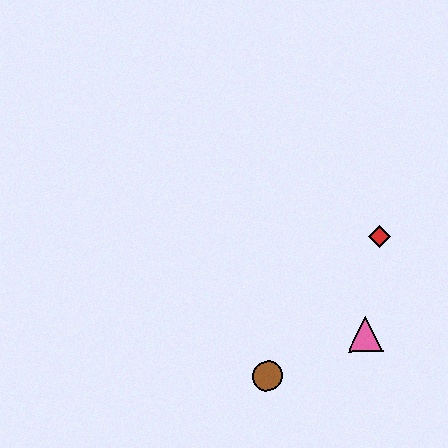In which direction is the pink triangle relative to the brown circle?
The pink triangle is to the right of the brown circle.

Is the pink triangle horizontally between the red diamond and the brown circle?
Yes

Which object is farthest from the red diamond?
The brown circle is farthest from the red diamond.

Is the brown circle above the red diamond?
No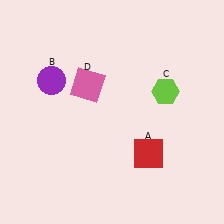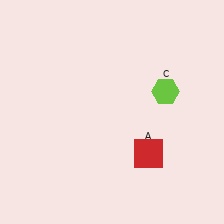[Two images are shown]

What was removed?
The pink square (D), the purple circle (B) were removed in Image 2.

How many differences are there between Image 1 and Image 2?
There are 2 differences between the two images.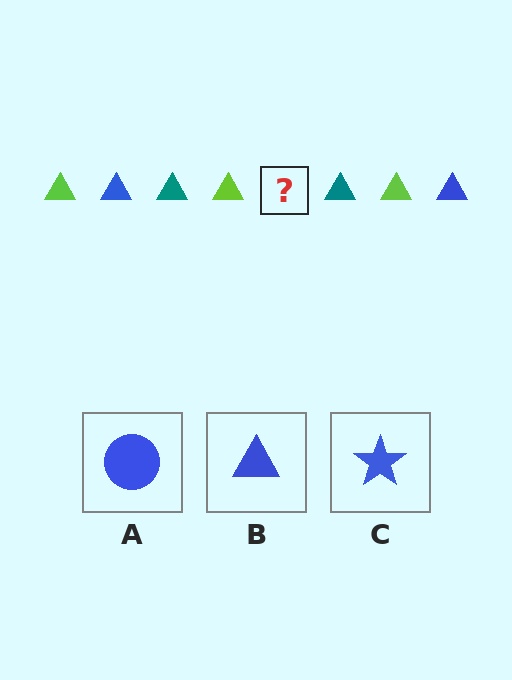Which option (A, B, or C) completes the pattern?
B.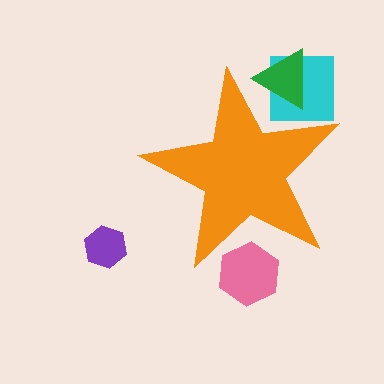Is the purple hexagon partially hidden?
No, the purple hexagon is fully visible.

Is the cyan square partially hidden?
Yes, the cyan square is partially hidden behind the orange star.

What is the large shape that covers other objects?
An orange star.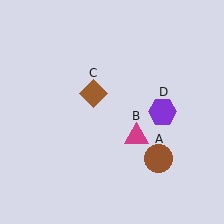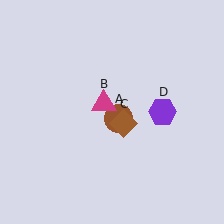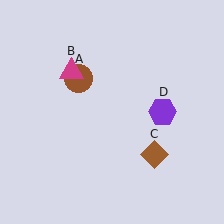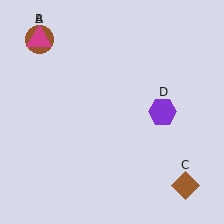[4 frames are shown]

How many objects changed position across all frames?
3 objects changed position: brown circle (object A), magenta triangle (object B), brown diamond (object C).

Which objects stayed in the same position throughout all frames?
Purple hexagon (object D) remained stationary.